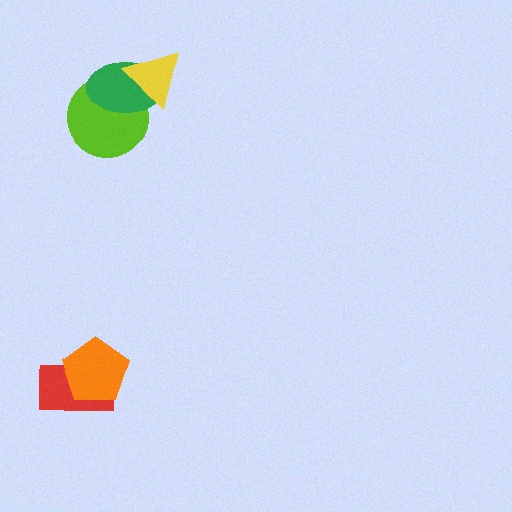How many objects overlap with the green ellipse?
2 objects overlap with the green ellipse.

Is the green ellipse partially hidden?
Yes, it is partially covered by another shape.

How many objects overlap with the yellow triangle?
2 objects overlap with the yellow triangle.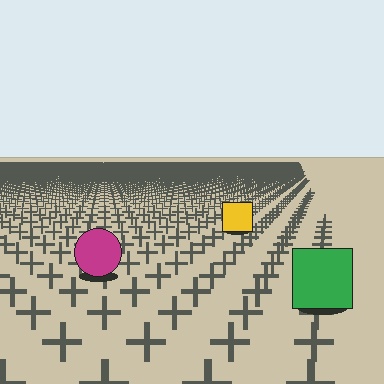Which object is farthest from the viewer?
The yellow square is farthest from the viewer. It appears smaller and the ground texture around it is denser.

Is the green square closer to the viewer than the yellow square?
Yes. The green square is closer — you can tell from the texture gradient: the ground texture is coarser near it.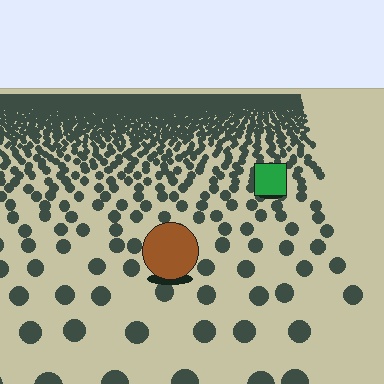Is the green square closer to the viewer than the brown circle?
No. The brown circle is closer — you can tell from the texture gradient: the ground texture is coarser near it.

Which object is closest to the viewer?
The brown circle is closest. The texture marks near it are larger and more spread out.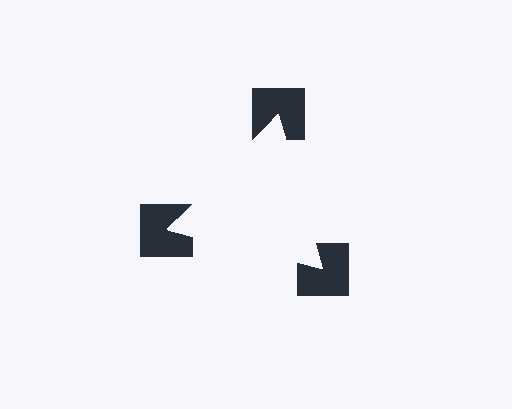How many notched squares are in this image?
There are 3 — one at each vertex of the illusory triangle.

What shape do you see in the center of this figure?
An illusory triangle — its edges are inferred from the aligned wedge cuts in the notched squares, not physically drawn.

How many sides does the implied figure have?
3 sides.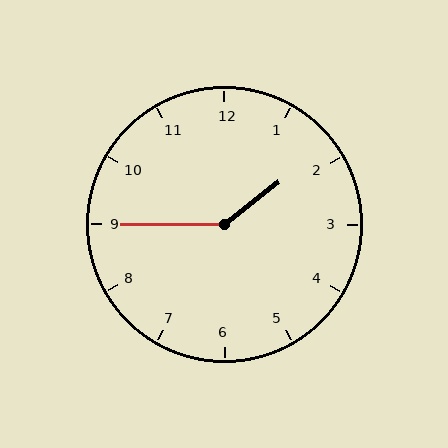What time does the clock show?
1:45.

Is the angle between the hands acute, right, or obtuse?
It is obtuse.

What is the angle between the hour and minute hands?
Approximately 142 degrees.